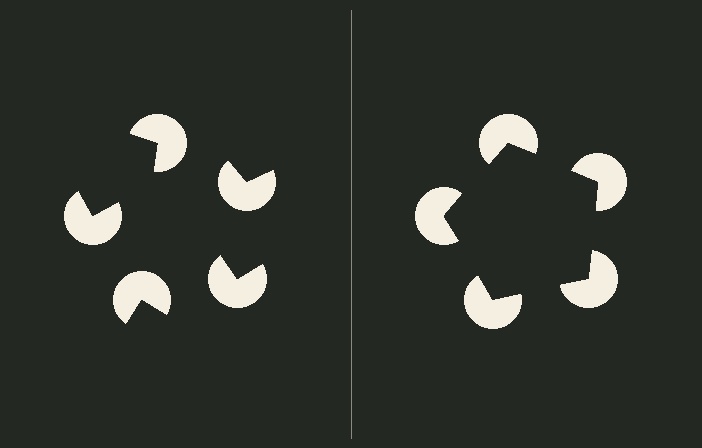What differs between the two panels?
The pac-man discs are positioned identically on both sides; only the wedge orientations differ. On the right they align to a pentagon; on the left they are misaligned.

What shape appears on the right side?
An illusory pentagon.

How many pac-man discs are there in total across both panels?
10 — 5 on each side.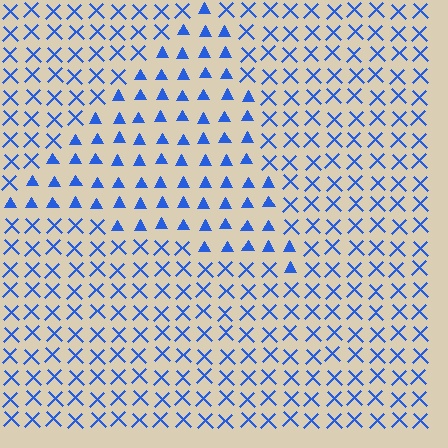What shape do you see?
I see a triangle.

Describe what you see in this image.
The image is filled with small blue elements arranged in a uniform grid. A triangle-shaped region contains triangles, while the surrounding area contains X marks. The boundary is defined purely by the change in element shape.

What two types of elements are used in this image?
The image uses triangles inside the triangle region and X marks outside it.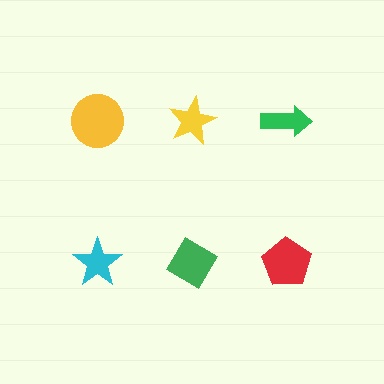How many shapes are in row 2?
3 shapes.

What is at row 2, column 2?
A green diamond.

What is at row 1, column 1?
A yellow circle.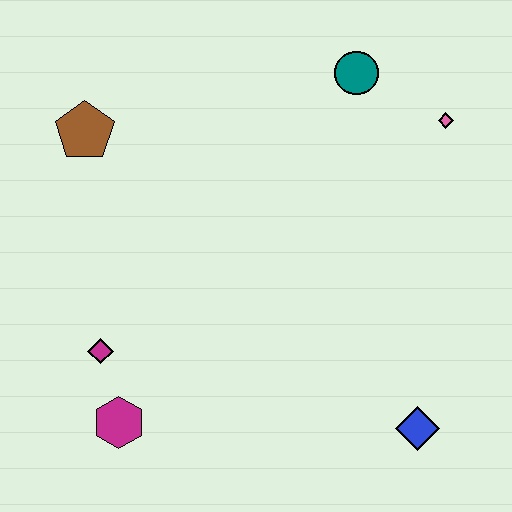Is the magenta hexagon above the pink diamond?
No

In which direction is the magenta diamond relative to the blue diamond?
The magenta diamond is to the left of the blue diamond.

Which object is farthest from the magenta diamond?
The pink diamond is farthest from the magenta diamond.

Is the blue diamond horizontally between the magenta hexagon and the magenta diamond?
No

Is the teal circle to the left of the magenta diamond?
No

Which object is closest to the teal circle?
The pink diamond is closest to the teal circle.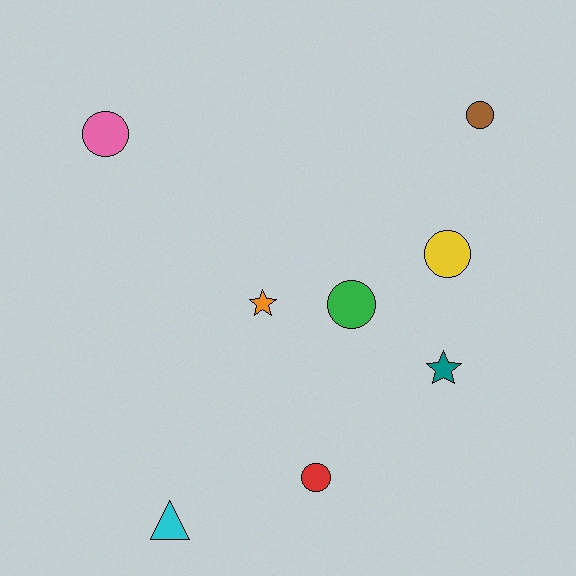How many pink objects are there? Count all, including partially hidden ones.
There is 1 pink object.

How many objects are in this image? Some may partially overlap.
There are 8 objects.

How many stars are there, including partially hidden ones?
There are 2 stars.